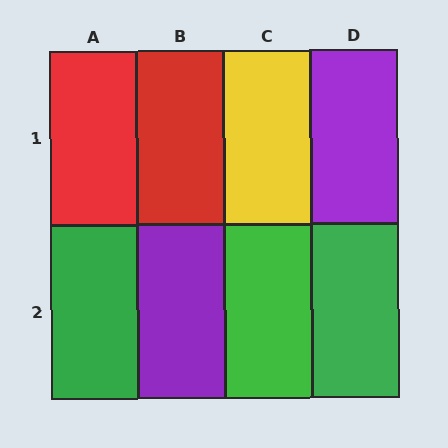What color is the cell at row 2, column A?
Green.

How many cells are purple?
2 cells are purple.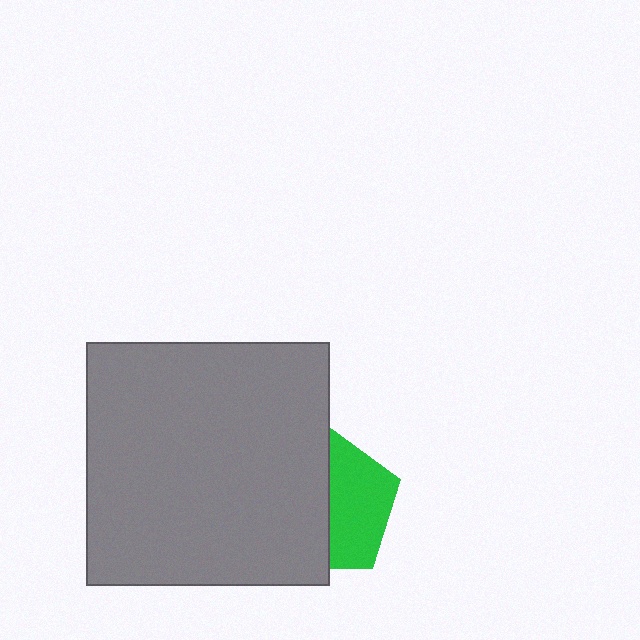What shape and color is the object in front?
The object in front is a gray square.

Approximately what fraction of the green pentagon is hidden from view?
Roughly 54% of the green pentagon is hidden behind the gray square.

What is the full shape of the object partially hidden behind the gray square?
The partially hidden object is a green pentagon.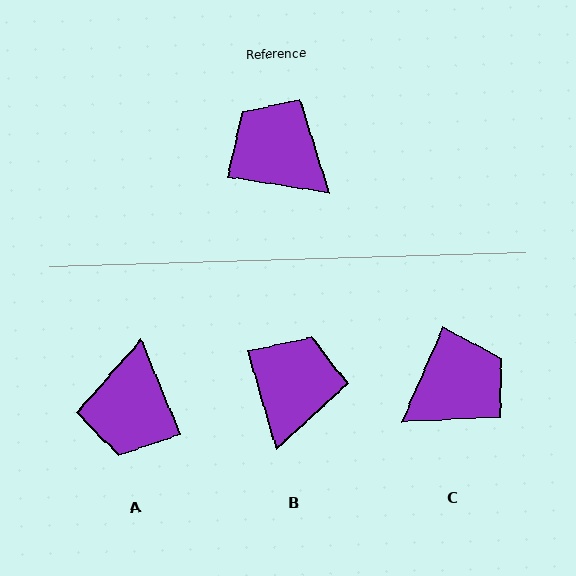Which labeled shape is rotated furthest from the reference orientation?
A, about 121 degrees away.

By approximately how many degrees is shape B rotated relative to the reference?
Approximately 65 degrees clockwise.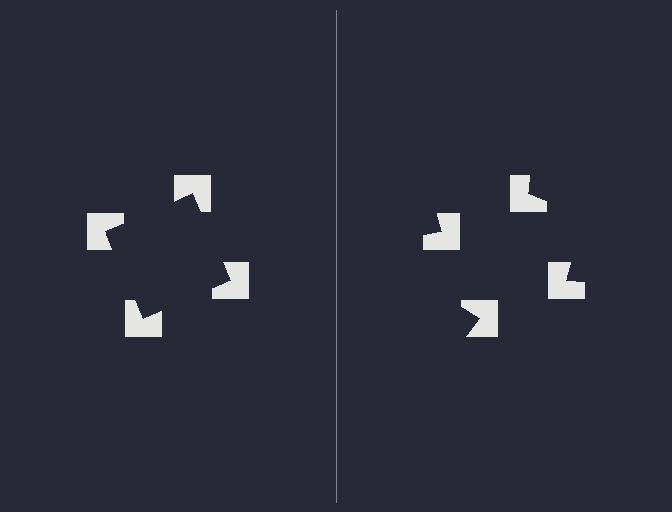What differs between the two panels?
The notched squares are positioned identically on both sides; only the wedge orientations differ. On the left they align to a square; on the right they are misaligned.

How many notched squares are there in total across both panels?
8 — 4 on each side.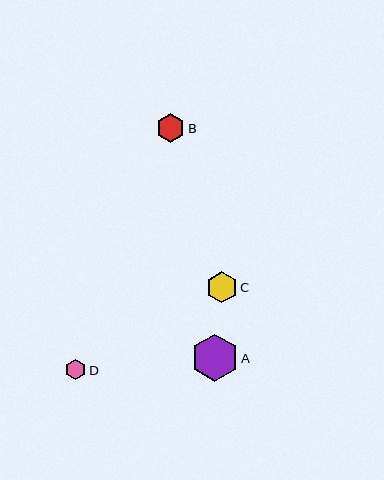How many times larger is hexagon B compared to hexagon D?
Hexagon B is approximately 1.4 times the size of hexagon D.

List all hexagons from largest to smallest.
From largest to smallest: A, C, B, D.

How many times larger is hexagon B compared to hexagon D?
Hexagon B is approximately 1.4 times the size of hexagon D.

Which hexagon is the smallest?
Hexagon D is the smallest with a size of approximately 20 pixels.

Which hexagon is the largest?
Hexagon A is the largest with a size of approximately 47 pixels.